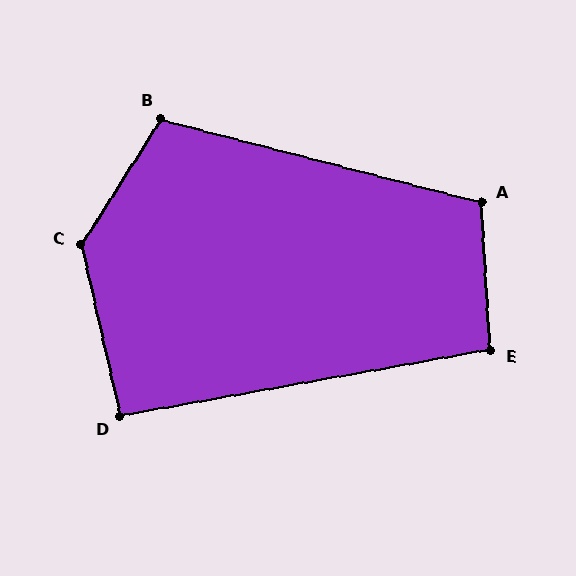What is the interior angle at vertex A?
Approximately 108 degrees (obtuse).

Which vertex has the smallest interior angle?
D, at approximately 93 degrees.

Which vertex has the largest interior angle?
C, at approximately 135 degrees.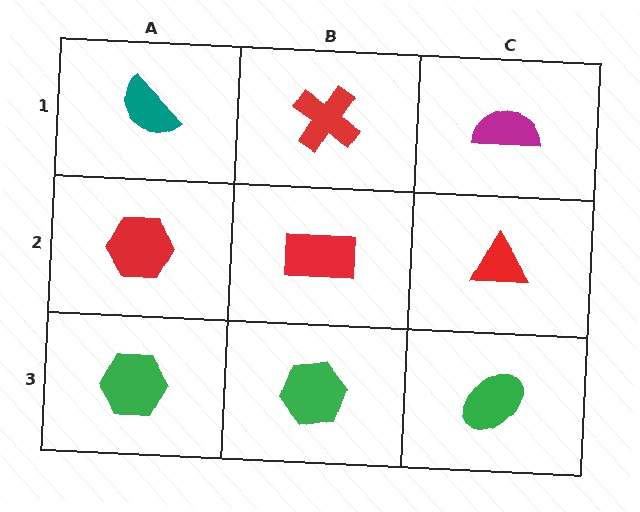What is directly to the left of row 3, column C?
A green hexagon.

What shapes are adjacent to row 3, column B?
A red rectangle (row 2, column B), a green hexagon (row 3, column A), a green ellipse (row 3, column C).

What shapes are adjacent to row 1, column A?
A red hexagon (row 2, column A), a red cross (row 1, column B).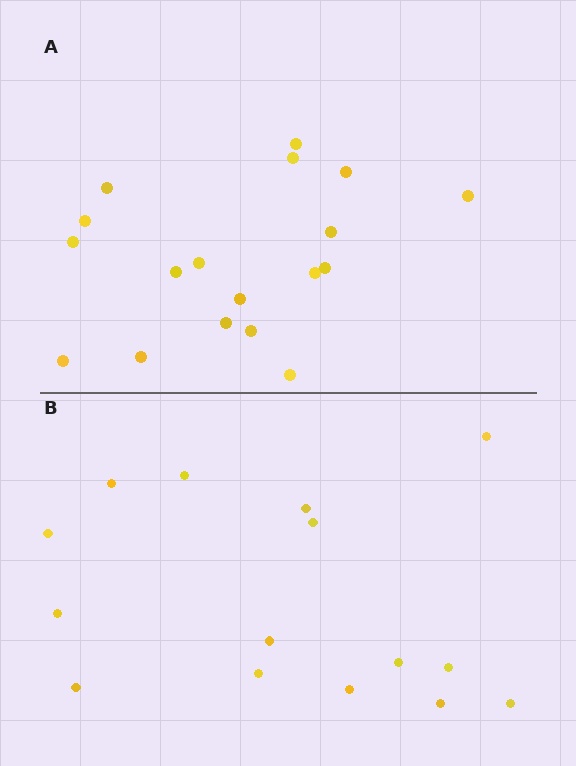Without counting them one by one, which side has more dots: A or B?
Region A (the top region) has more dots.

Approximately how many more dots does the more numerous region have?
Region A has just a few more — roughly 2 or 3 more dots than region B.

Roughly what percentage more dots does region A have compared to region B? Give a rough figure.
About 20% more.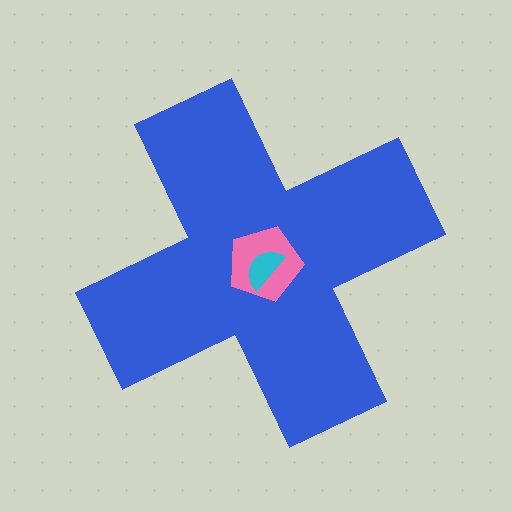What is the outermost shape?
The blue cross.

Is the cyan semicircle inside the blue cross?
Yes.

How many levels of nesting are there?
3.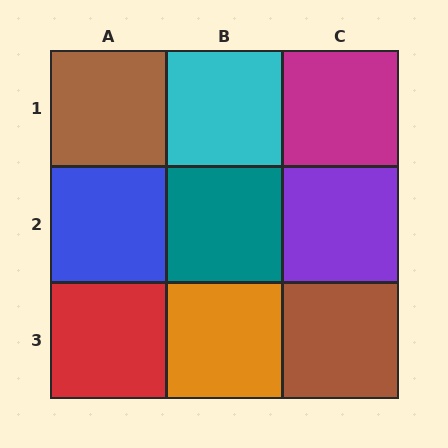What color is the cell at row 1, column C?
Magenta.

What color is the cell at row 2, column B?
Teal.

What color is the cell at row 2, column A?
Blue.